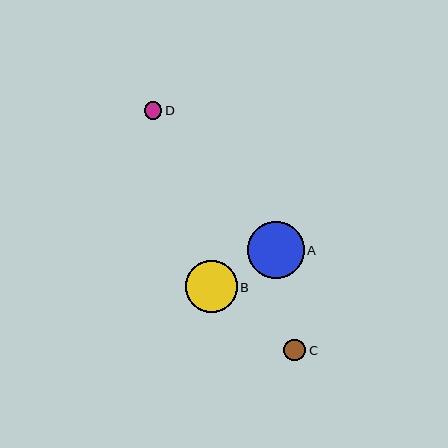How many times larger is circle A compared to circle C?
Circle A is approximately 2.6 times the size of circle C.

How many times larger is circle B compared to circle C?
Circle B is approximately 2.4 times the size of circle C.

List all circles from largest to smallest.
From largest to smallest: A, B, C, D.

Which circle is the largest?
Circle A is the largest with a size of approximately 57 pixels.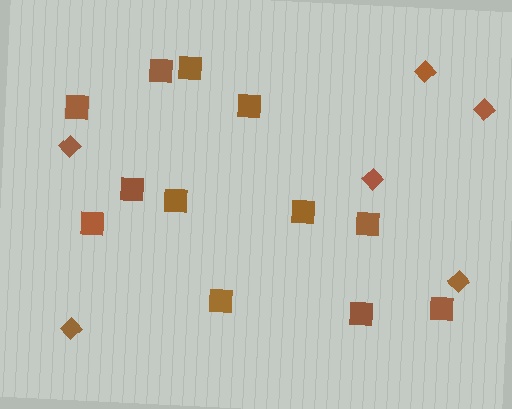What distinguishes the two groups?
There are 2 groups: one group of squares (12) and one group of diamonds (6).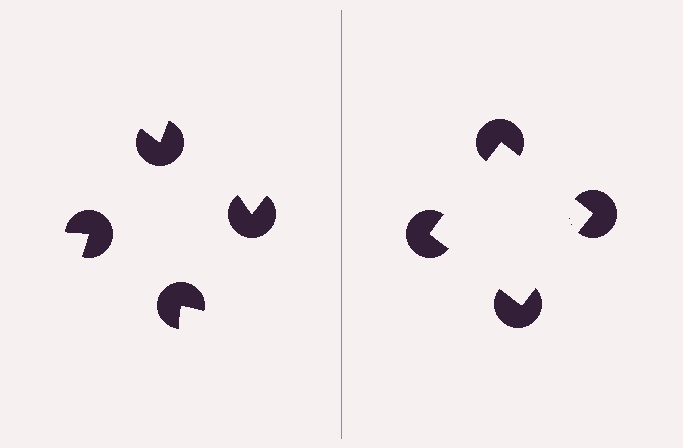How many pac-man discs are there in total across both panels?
8 — 4 on each side.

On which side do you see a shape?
An illusory square appears on the right side. On the left side the wedge cuts are rotated, so no coherent shape forms.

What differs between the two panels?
The pac-man discs are positioned identically on both sides; only the wedge orientations differ. On the right they align to a square; on the left they are misaligned.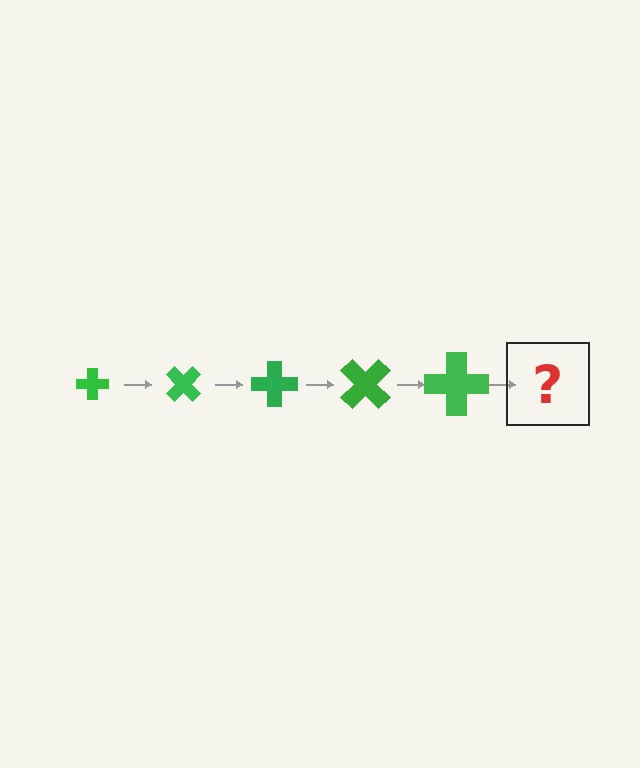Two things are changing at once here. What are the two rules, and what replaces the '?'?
The two rules are that the cross grows larger each step and it rotates 45 degrees each step. The '?' should be a cross, larger than the previous one and rotated 225 degrees from the start.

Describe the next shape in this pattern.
It should be a cross, larger than the previous one and rotated 225 degrees from the start.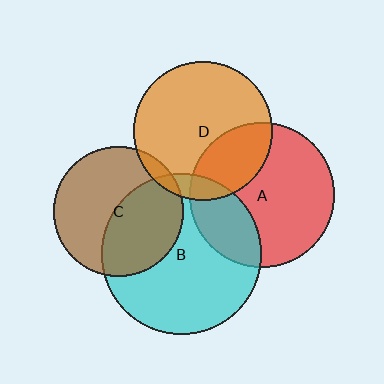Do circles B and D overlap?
Yes.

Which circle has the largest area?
Circle B (cyan).